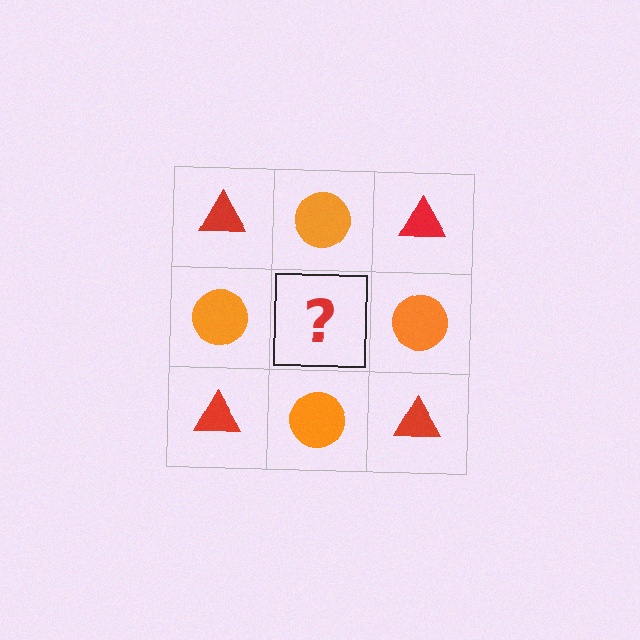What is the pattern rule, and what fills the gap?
The rule is that it alternates red triangle and orange circle in a checkerboard pattern. The gap should be filled with a red triangle.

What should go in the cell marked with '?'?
The missing cell should contain a red triangle.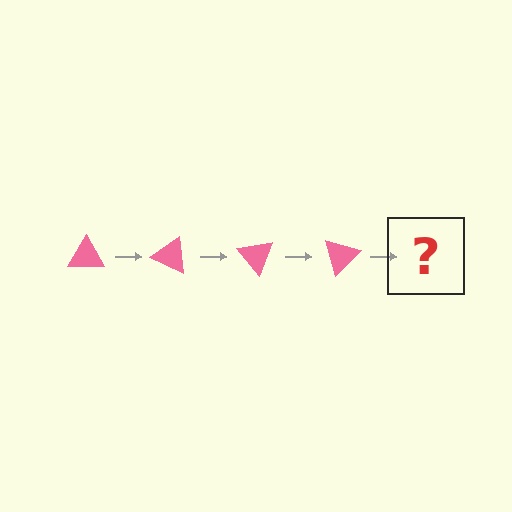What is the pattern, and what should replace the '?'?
The pattern is that the triangle rotates 25 degrees each step. The '?' should be a pink triangle rotated 100 degrees.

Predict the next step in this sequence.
The next step is a pink triangle rotated 100 degrees.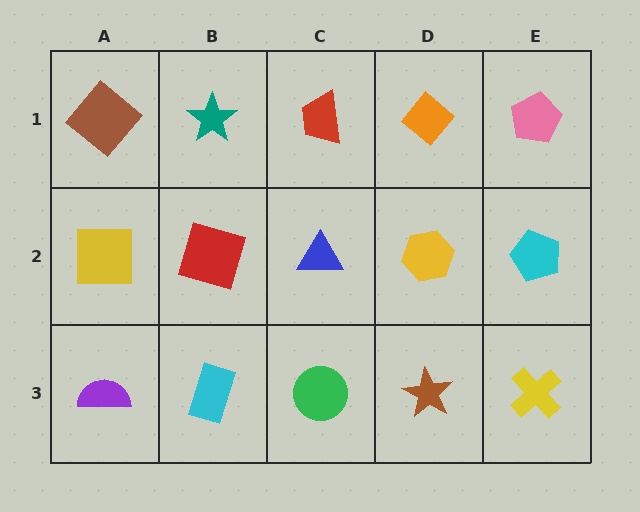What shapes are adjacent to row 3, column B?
A red square (row 2, column B), a purple semicircle (row 3, column A), a green circle (row 3, column C).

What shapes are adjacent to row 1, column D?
A yellow hexagon (row 2, column D), a red trapezoid (row 1, column C), a pink pentagon (row 1, column E).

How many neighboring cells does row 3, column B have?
3.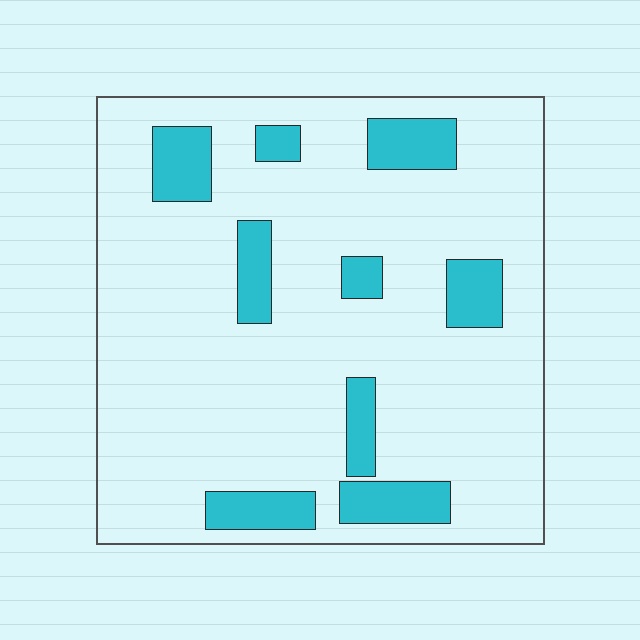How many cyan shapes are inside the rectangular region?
9.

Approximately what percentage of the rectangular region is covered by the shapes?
Approximately 15%.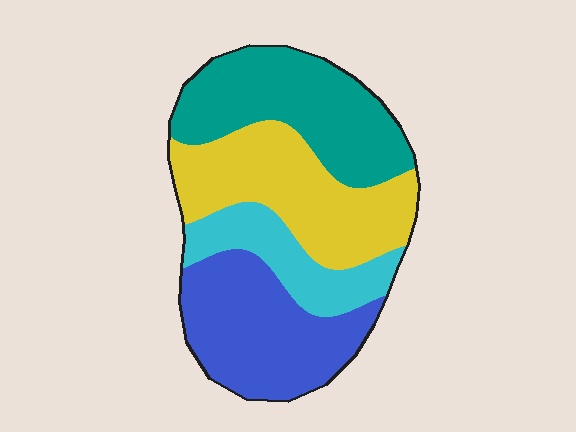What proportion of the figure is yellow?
Yellow covers about 30% of the figure.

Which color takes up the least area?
Cyan, at roughly 15%.